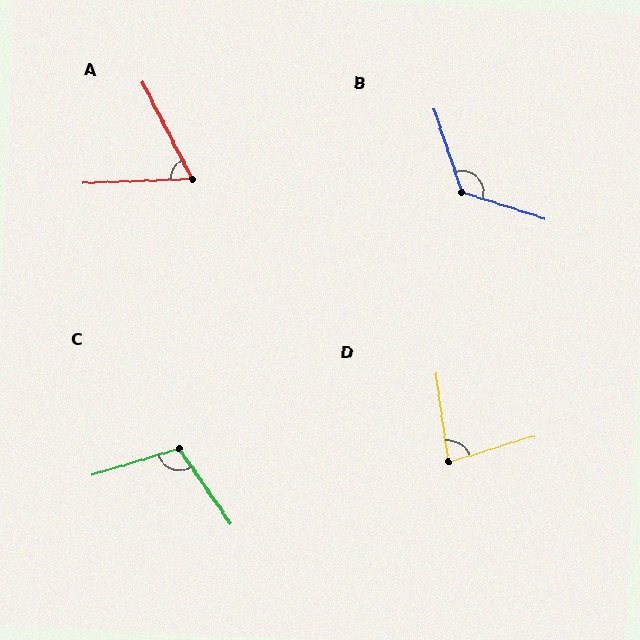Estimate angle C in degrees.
Approximately 108 degrees.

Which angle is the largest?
B, at approximately 126 degrees.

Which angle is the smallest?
A, at approximately 65 degrees.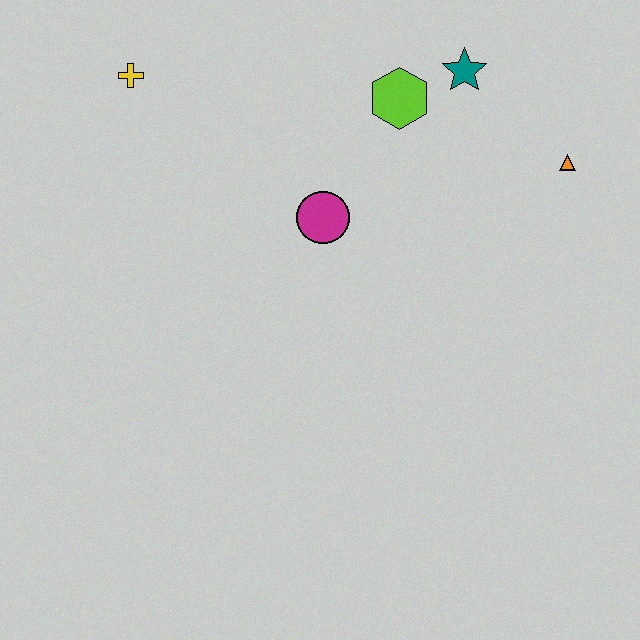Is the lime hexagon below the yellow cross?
Yes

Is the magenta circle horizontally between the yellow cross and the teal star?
Yes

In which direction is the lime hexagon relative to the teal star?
The lime hexagon is to the left of the teal star.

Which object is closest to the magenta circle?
The lime hexagon is closest to the magenta circle.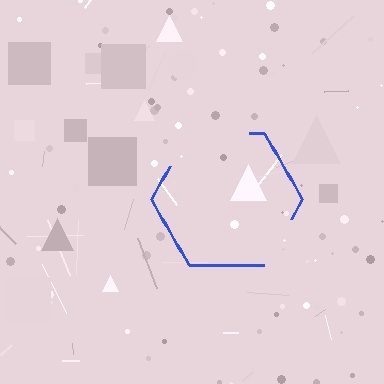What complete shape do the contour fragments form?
The contour fragments form a hexagon.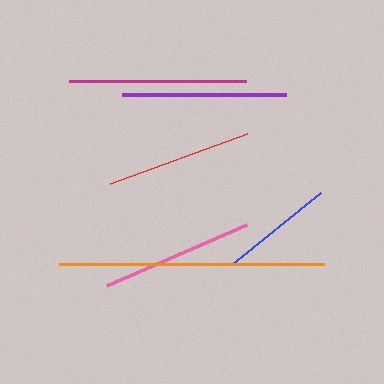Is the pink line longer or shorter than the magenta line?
The magenta line is longer than the pink line.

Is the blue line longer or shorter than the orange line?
The orange line is longer than the blue line.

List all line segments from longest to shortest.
From longest to shortest: orange, magenta, purple, pink, red, blue.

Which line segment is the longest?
The orange line is the longest at approximately 265 pixels.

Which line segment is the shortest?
The blue line is the shortest at approximately 115 pixels.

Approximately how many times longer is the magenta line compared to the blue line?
The magenta line is approximately 1.5 times the length of the blue line.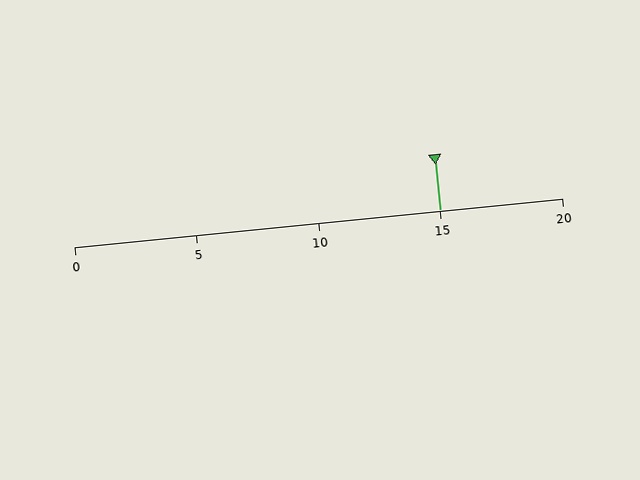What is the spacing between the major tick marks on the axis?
The major ticks are spaced 5 apart.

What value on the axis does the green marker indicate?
The marker indicates approximately 15.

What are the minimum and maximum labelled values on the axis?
The axis runs from 0 to 20.